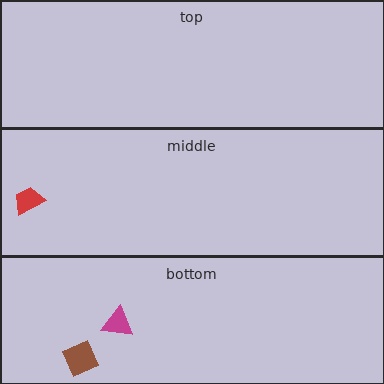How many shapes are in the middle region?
1.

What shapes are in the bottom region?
The brown square, the magenta triangle.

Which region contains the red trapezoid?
The middle region.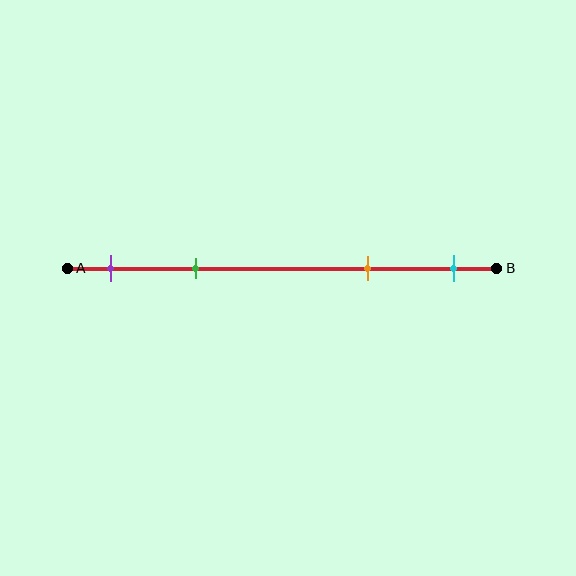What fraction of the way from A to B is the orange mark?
The orange mark is approximately 70% (0.7) of the way from A to B.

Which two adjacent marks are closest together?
The purple and green marks are the closest adjacent pair.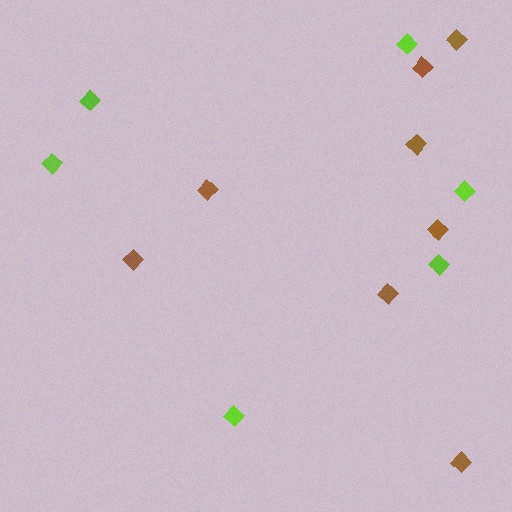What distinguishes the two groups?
There are 2 groups: one group of brown diamonds (8) and one group of lime diamonds (6).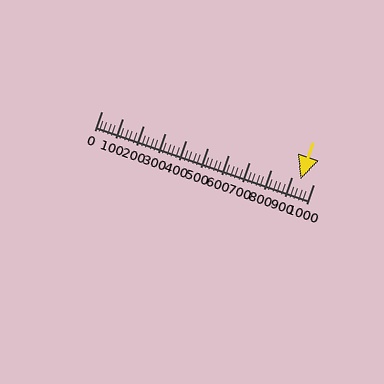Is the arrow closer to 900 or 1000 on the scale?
The arrow is closer to 900.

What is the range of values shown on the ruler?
The ruler shows values from 0 to 1000.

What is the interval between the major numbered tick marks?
The major tick marks are spaced 100 units apart.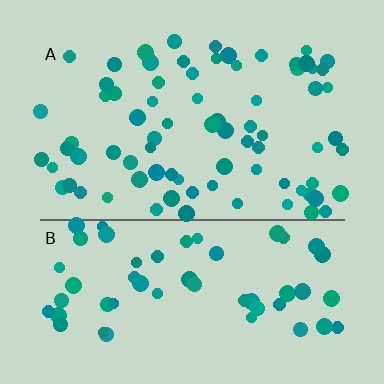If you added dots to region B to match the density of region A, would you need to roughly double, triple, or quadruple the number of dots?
Approximately double.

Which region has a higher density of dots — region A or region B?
A (the top).